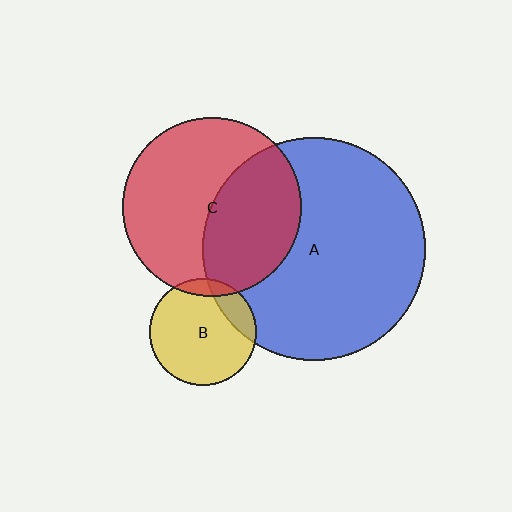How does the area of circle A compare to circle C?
Approximately 1.6 times.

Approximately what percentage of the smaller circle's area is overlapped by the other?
Approximately 15%.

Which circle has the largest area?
Circle A (blue).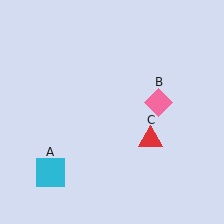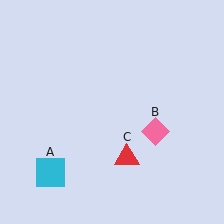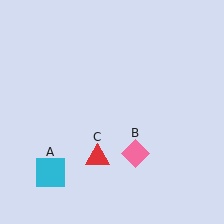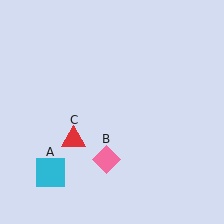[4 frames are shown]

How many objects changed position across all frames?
2 objects changed position: pink diamond (object B), red triangle (object C).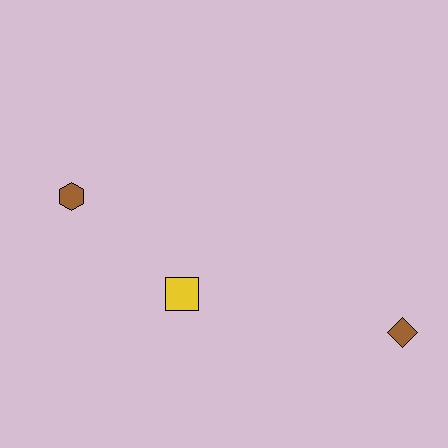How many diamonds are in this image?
There is 1 diamond.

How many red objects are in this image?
There are no red objects.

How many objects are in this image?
There are 3 objects.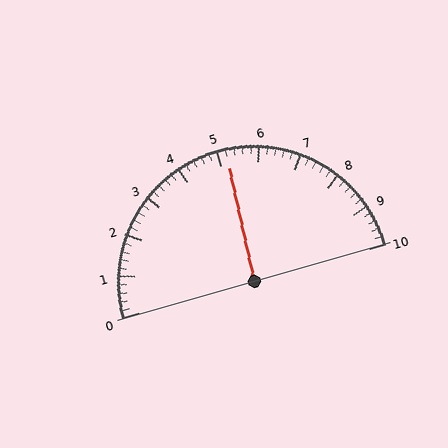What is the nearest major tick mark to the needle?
The nearest major tick mark is 5.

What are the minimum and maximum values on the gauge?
The gauge ranges from 0 to 10.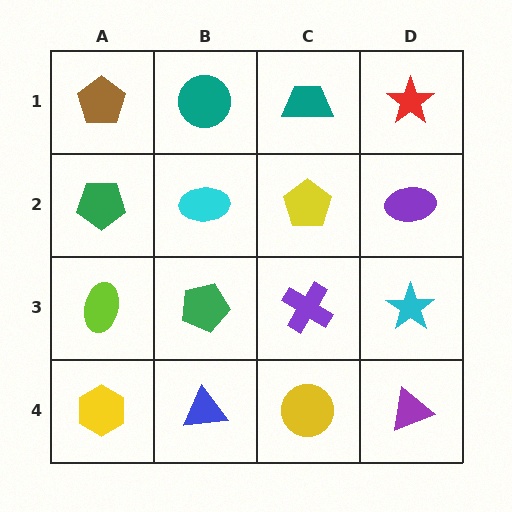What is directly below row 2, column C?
A purple cross.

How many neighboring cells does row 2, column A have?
3.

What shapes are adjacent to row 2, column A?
A brown pentagon (row 1, column A), a lime ellipse (row 3, column A), a cyan ellipse (row 2, column B).